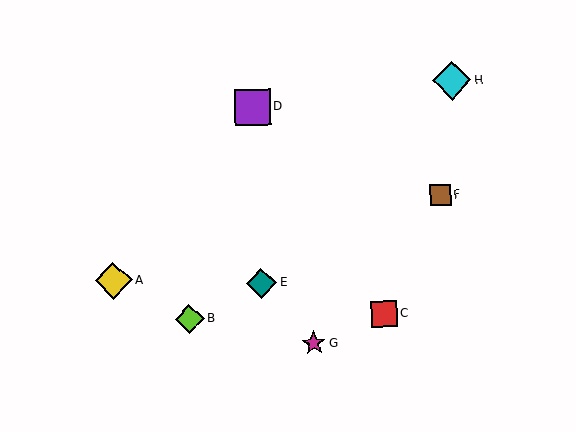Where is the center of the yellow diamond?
The center of the yellow diamond is at (114, 281).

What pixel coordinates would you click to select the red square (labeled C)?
Click at (384, 314) to select the red square C.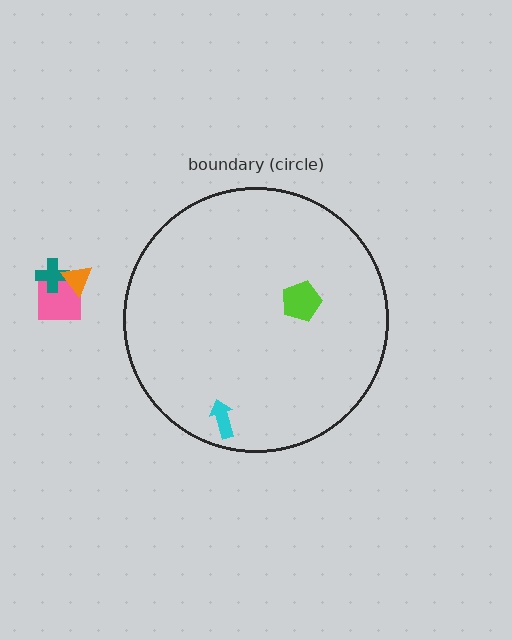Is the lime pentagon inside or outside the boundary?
Inside.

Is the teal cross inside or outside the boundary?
Outside.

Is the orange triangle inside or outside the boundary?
Outside.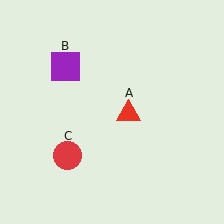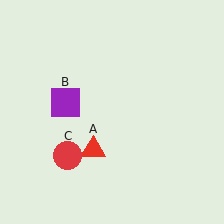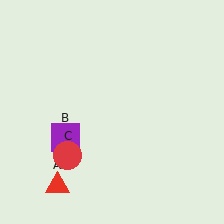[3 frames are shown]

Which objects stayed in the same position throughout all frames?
Red circle (object C) remained stationary.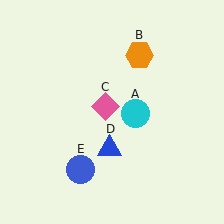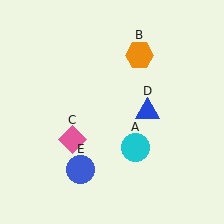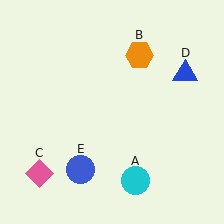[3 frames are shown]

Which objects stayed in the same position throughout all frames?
Orange hexagon (object B) and blue circle (object E) remained stationary.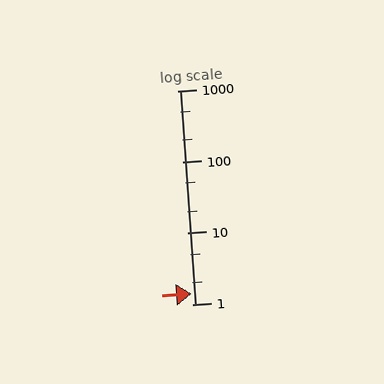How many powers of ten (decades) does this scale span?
The scale spans 3 decades, from 1 to 1000.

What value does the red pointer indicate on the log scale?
The pointer indicates approximately 1.4.